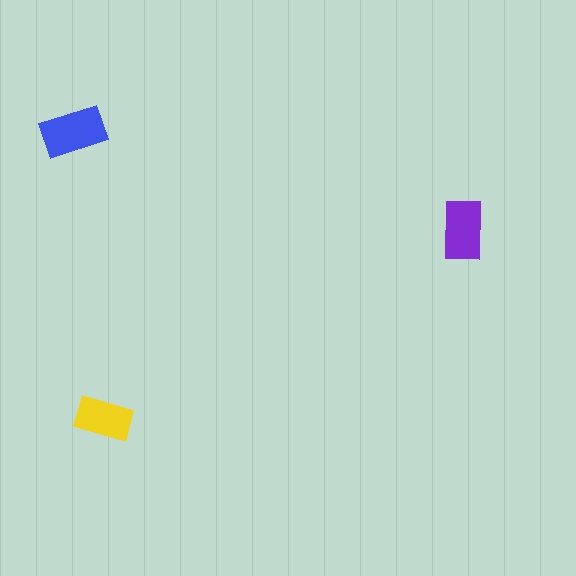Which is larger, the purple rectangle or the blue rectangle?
The blue one.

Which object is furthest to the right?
The purple rectangle is rightmost.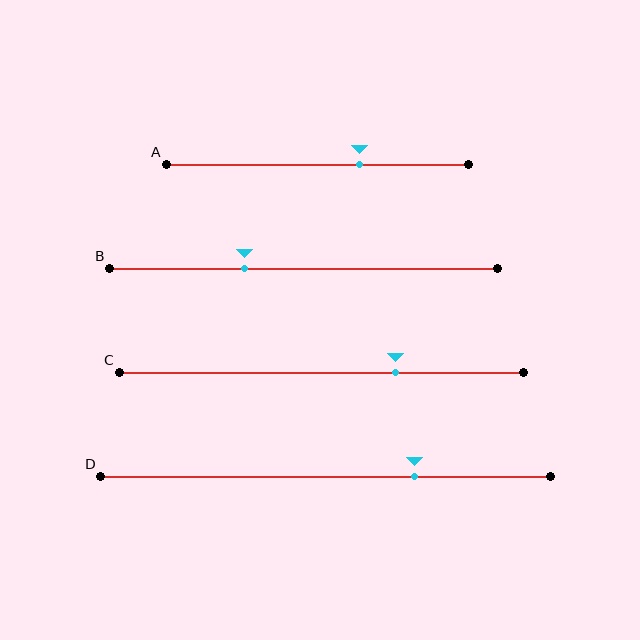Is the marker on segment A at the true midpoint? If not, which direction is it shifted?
No, the marker on segment A is shifted to the right by about 14% of the segment length.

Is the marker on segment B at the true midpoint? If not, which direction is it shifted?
No, the marker on segment B is shifted to the left by about 15% of the segment length.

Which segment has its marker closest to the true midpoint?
Segment A has its marker closest to the true midpoint.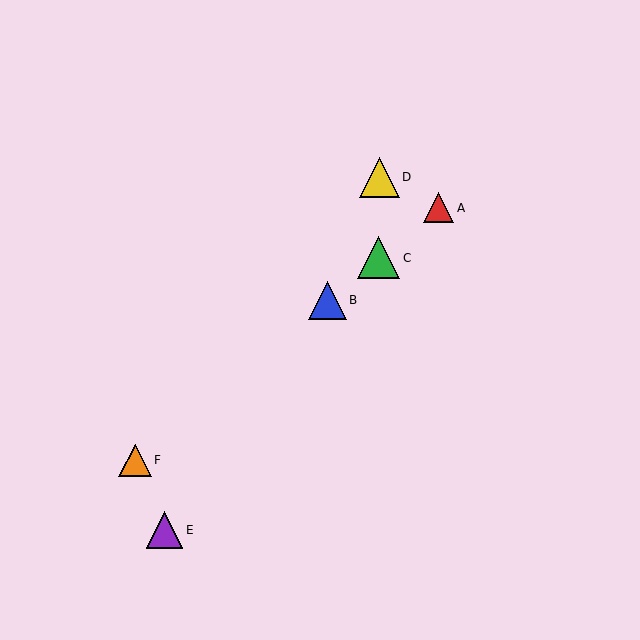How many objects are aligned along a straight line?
4 objects (A, B, C, F) are aligned along a straight line.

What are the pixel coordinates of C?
Object C is at (379, 258).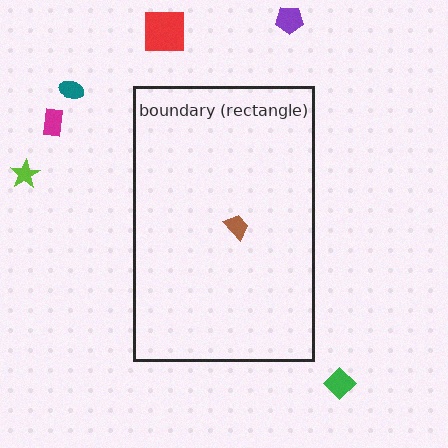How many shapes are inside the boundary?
1 inside, 6 outside.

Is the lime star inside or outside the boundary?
Outside.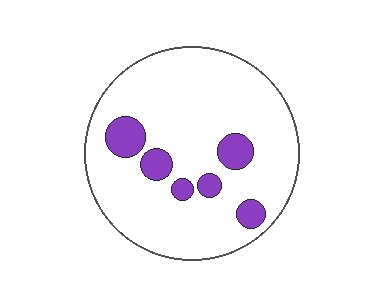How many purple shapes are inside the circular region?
6.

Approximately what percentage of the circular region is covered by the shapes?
Approximately 15%.